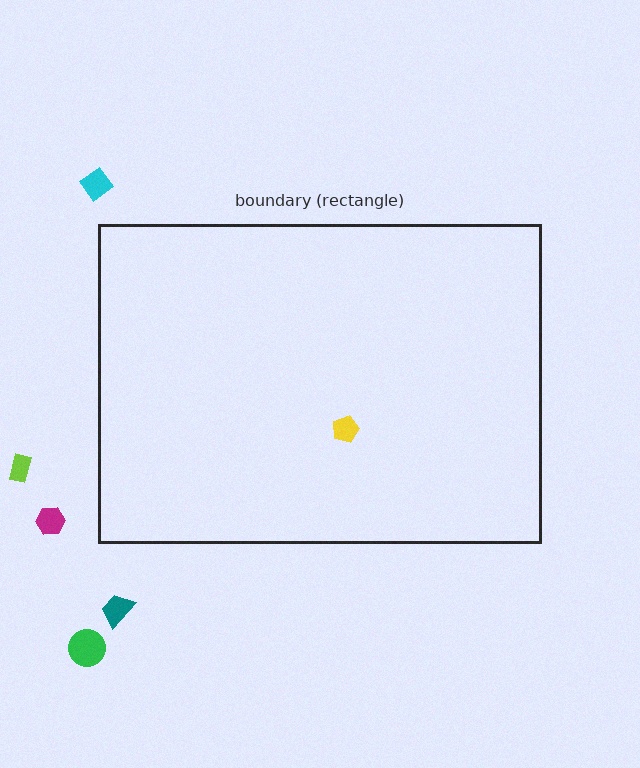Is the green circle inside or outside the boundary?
Outside.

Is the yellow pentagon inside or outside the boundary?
Inside.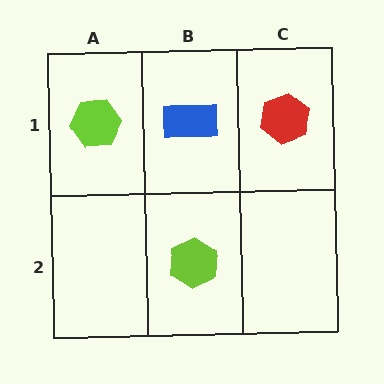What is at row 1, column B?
A blue rectangle.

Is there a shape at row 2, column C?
No, that cell is empty.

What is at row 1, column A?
A lime hexagon.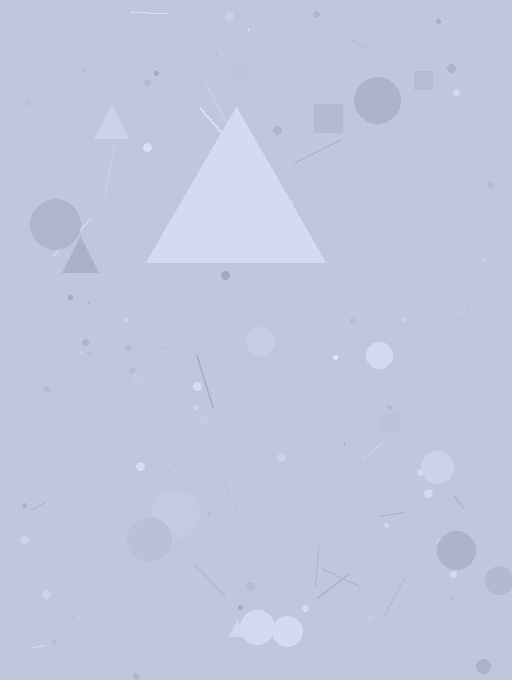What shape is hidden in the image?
A triangle is hidden in the image.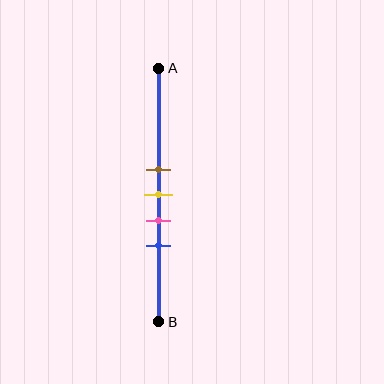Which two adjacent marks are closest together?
The brown and yellow marks are the closest adjacent pair.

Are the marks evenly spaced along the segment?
Yes, the marks are approximately evenly spaced.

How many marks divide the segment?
There are 4 marks dividing the segment.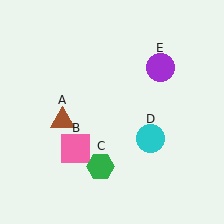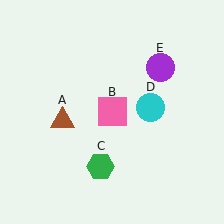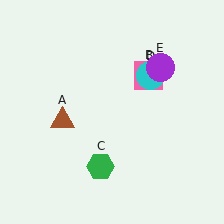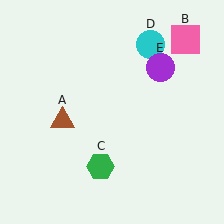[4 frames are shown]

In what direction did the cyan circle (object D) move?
The cyan circle (object D) moved up.